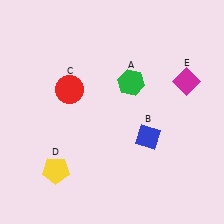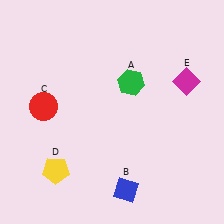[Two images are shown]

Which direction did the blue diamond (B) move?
The blue diamond (B) moved down.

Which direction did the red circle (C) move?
The red circle (C) moved left.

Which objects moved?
The objects that moved are: the blue diamond (B), the red circle (C).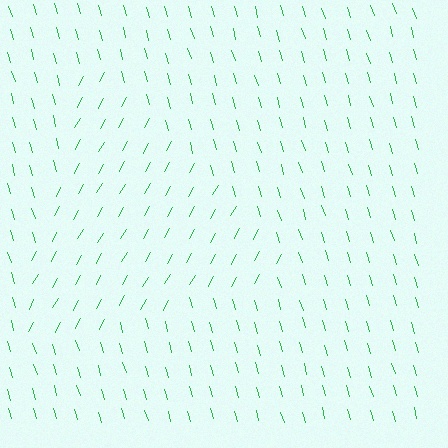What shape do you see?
I see a triangle.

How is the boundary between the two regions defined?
The boundary is defined purely by a change in line orientation (approximately 45 degrees difference). All lines are the same color and thickness.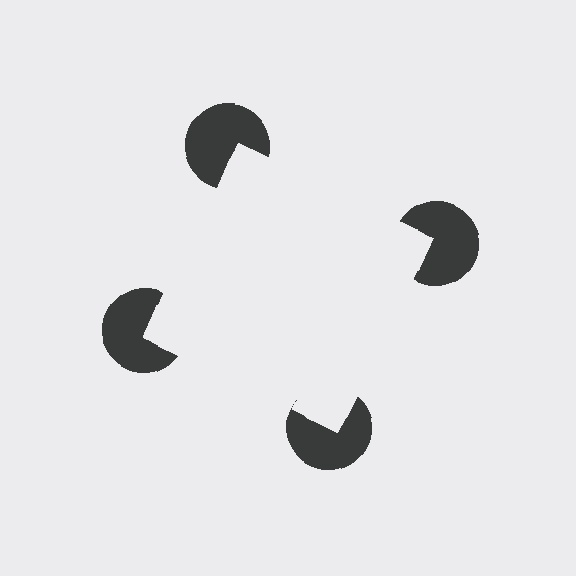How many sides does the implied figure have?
4 sides.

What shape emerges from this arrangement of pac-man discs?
An illusory square — its edges are inferred from the aligned wedge cuts in the pac-man discs, not physically drawn.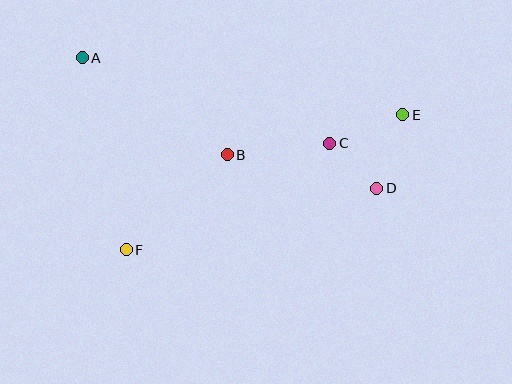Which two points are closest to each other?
Points C and D are closest to each other.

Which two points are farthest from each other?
Points A and E are farthest from each other.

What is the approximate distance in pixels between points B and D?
The distance between B and D is approximately 153 pixels.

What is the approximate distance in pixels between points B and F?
The distance between B and F is approximately 139 pixels.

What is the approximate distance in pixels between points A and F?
The distance between A and F is approximately 197 pixels.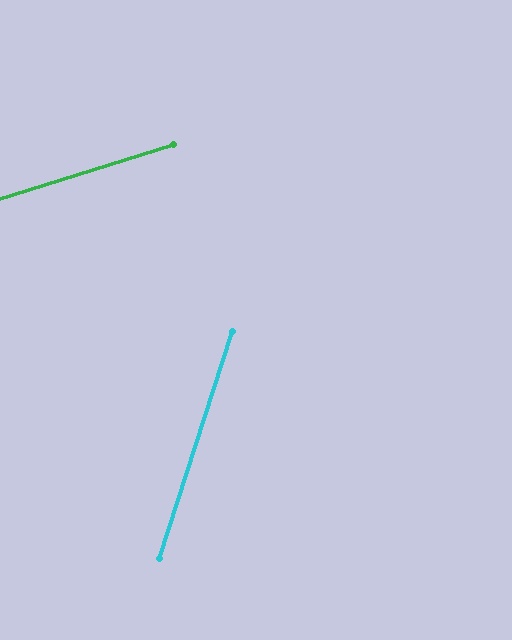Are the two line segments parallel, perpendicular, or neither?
Neither parallel nor perpendicular — they differ by about 55°.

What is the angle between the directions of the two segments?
Approximately 55 degrees.